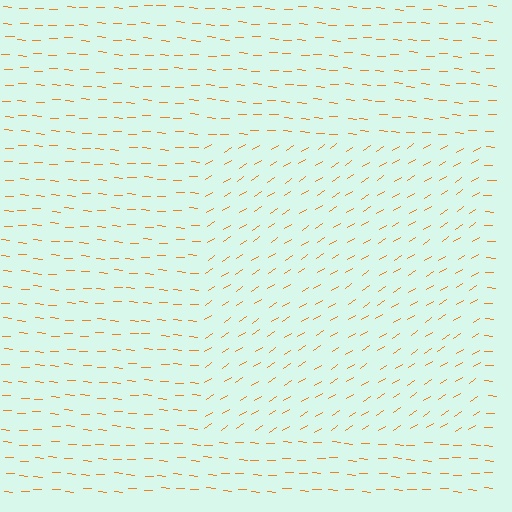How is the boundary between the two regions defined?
The boundary is defined purely by a change in line orientation (approximately 36 degrees difference). All lines are the same color and thickness.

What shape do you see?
I see a rectangle.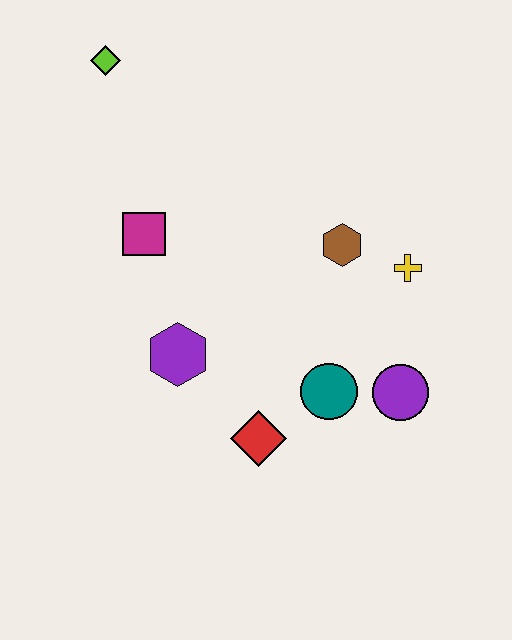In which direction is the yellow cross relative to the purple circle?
The yellow cross is above the purple circle.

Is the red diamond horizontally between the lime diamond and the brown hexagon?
Yes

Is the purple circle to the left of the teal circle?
No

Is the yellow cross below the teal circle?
No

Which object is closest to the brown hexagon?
The yellow cross is closest to the brown hexagon.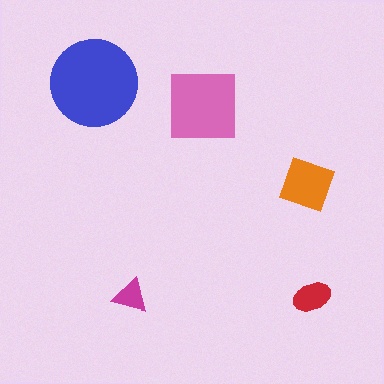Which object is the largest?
The blue circle.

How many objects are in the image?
There are 5 objects in the image.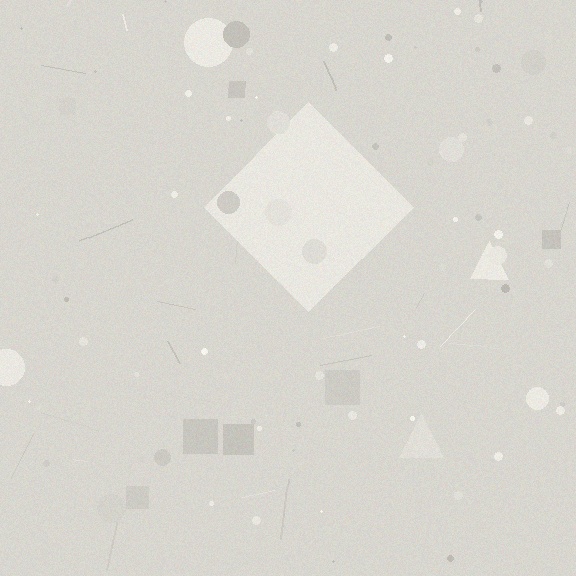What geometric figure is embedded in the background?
A diamond is embedded in the background.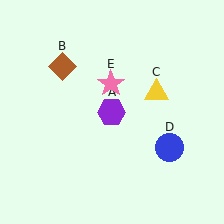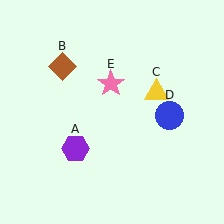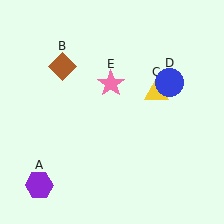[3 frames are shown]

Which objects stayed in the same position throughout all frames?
Brown diamond (object B) and yellow triangle (object C) and pink star (object E) remained stationary.